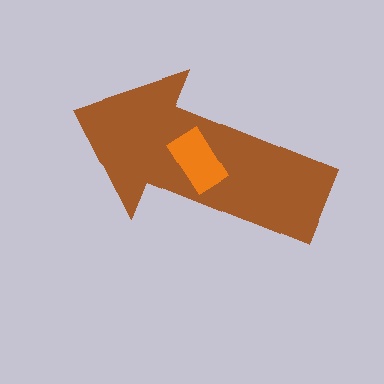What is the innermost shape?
The orange rectangle.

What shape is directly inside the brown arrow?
The orange rectangle.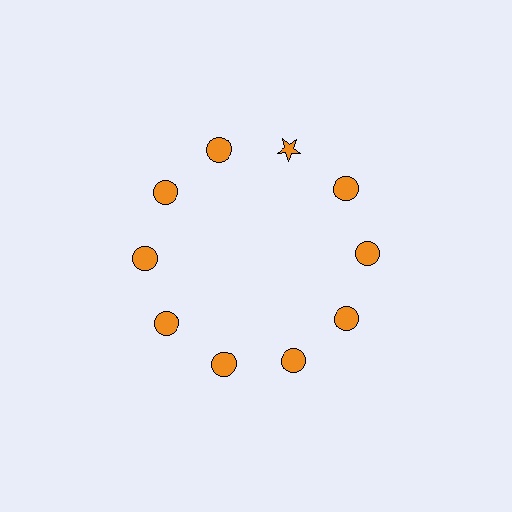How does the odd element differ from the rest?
It has a different shape: star instead of circle.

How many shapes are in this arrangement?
There are 10 shapes arranged in a ring pattern.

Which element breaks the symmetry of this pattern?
The orange star at roughly the 1 o'clock position breaks the symmetry. All other shapes are orange circles.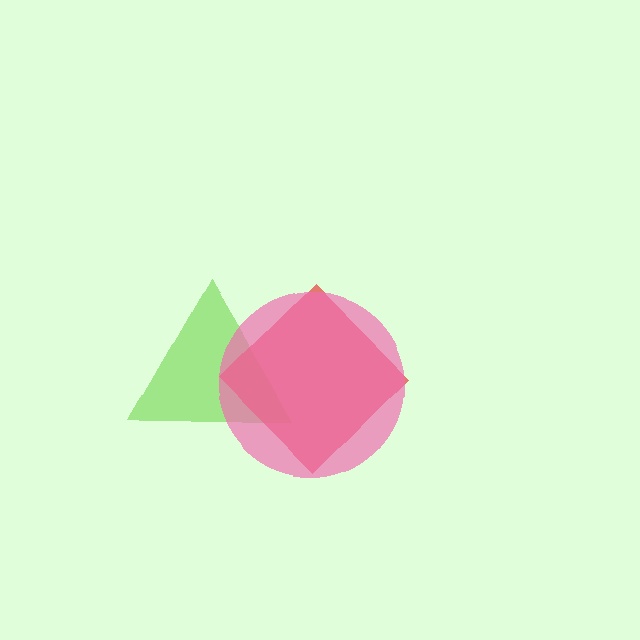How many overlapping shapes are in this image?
There are 3 overlapping shapes in the image.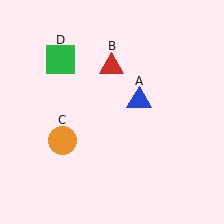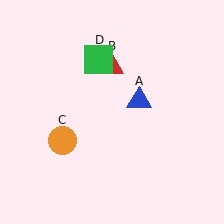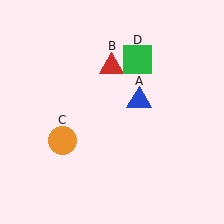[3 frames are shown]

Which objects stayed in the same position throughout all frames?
Blue triangle (object A) and red triangle (object B) and orange circle (object C) remained stationary.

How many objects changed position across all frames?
1 object changed position: green square (object D).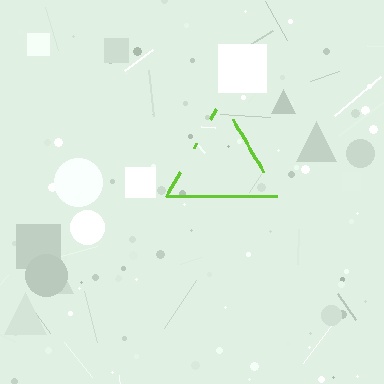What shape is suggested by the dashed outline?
The dashed outline suggests a triangle.